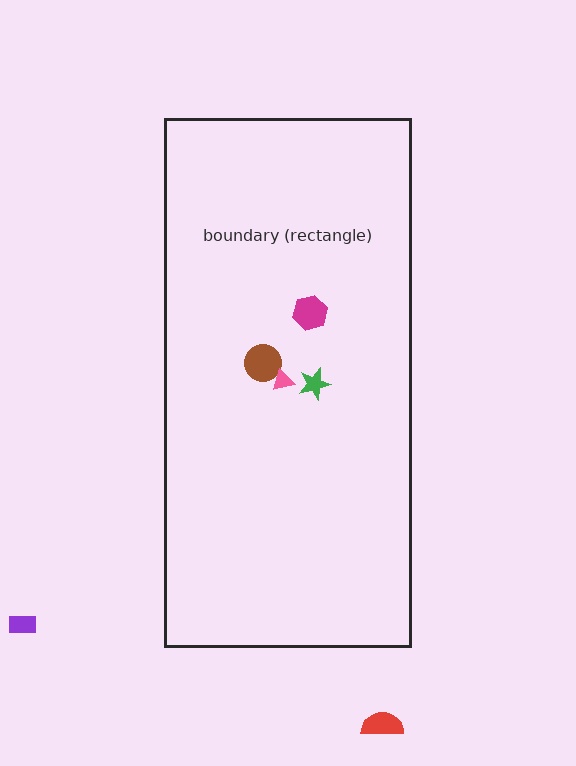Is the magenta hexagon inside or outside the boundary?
Inside.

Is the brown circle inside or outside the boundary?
Inside.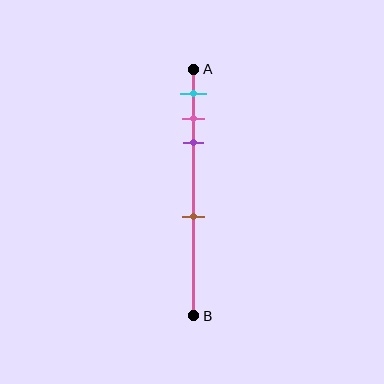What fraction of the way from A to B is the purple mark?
The purple mark is approximately 30% (0.3) of the way from A to B.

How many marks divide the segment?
There are 4 marks dividing the segment.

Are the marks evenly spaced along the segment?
No, the marks are not evenly spaced.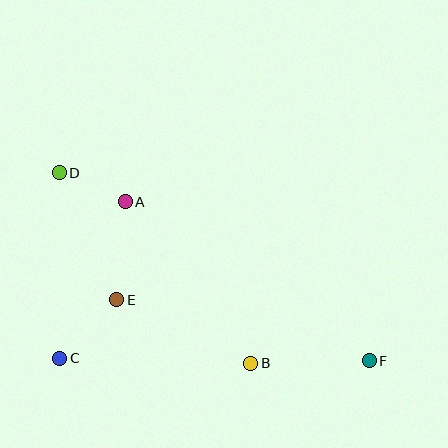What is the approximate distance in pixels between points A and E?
The distance between A and E is approximately 98 pixels.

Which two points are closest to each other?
Points A and D are closest to each other.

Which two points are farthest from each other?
Points D and F are farthest from each other.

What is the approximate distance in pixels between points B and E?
The distance between B and E is approximately 148 pixels.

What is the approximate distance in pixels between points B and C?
The distance between B and C is approximately 191 pixels.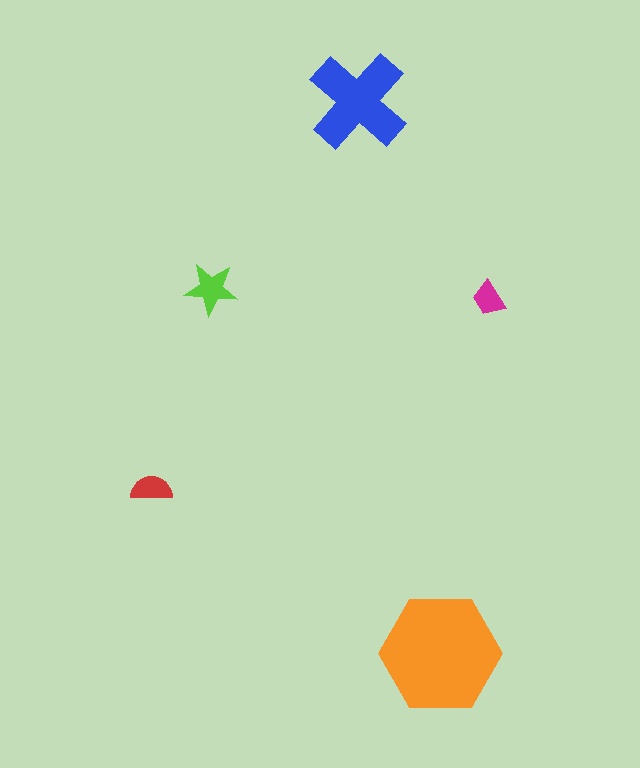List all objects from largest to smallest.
The orange hexagon, the blue cross, the lime star, the red semicircle, the magenta trapezoid.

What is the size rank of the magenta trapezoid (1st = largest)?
5th.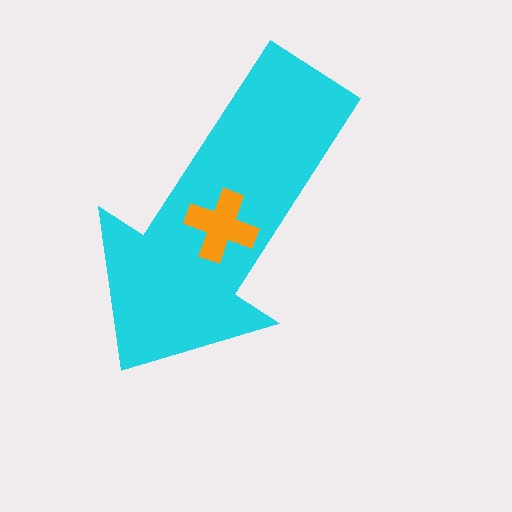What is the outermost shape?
The cyan arrow.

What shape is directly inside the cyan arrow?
The orange cross.